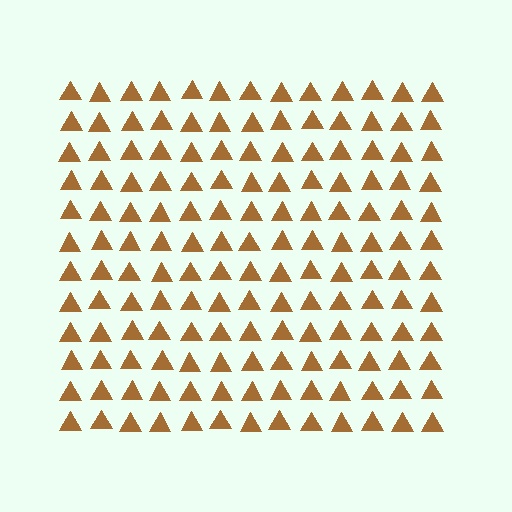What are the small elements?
The small elements are triangles.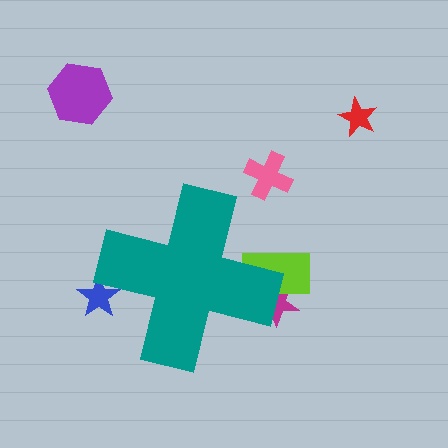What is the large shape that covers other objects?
A teal cross.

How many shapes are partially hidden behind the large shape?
3 shapes are partially hidden.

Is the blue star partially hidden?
Yes, the blue star is partially hidden behind the teal cross.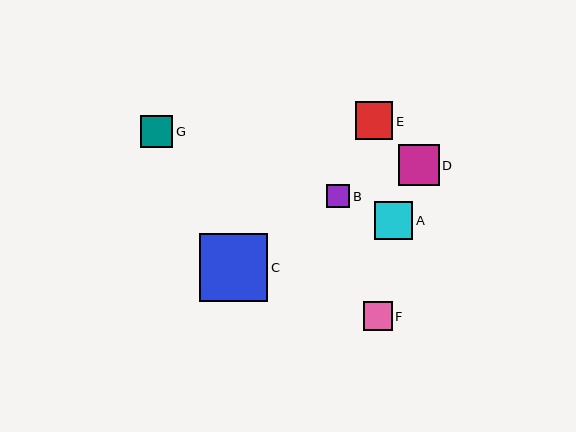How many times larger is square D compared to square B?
Square D is approximately 1.8 times the size of square B.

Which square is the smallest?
Square B is the smallest with a size of approximately 23 pixels.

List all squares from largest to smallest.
From largest to smallest: C, D, A, E, G, F, B.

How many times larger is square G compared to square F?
Square G is approximately 1.1 times the size of square F.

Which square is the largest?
Square C is the largest with a size of approximately 68 pixels.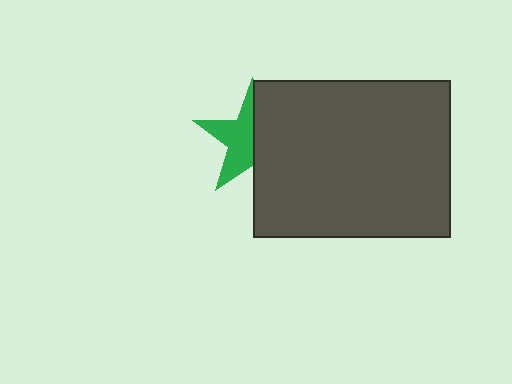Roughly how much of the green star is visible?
About half of it is visible (roughly 53%).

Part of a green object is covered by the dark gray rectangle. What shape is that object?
It is a star.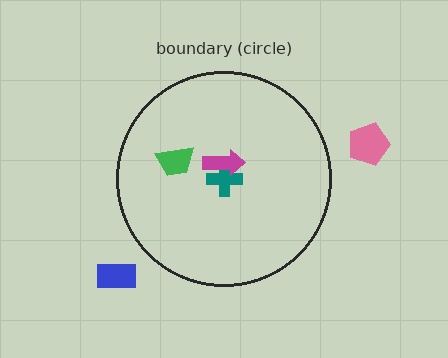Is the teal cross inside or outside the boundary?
Inside.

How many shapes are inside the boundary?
3 inside, 2 outside.